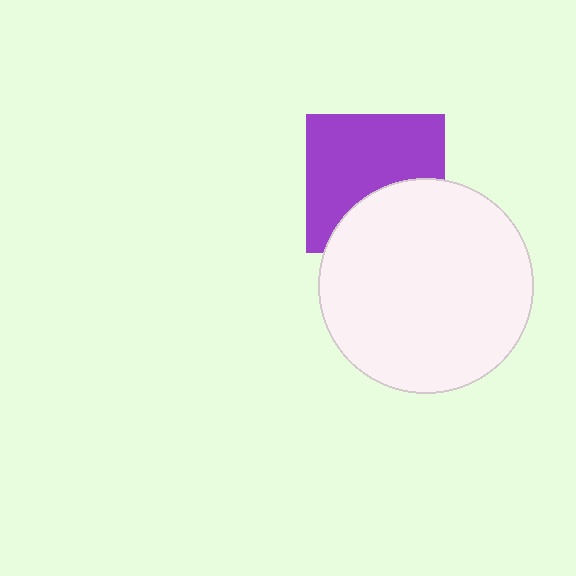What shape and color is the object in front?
The object in front is a white circle.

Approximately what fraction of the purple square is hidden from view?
Roughly 37% of the purple square is hidden behind the white circle.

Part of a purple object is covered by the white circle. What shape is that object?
It is a square.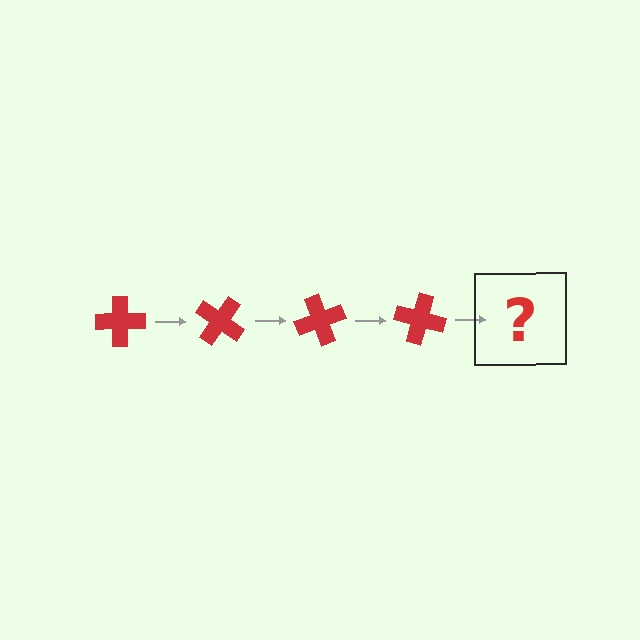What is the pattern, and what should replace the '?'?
The pattern is that the cross rotates 35 degrees each step. The '?' should be a red cross rotated 140 degrees.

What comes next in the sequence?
The next element should be a red cross rotated 140 degrees.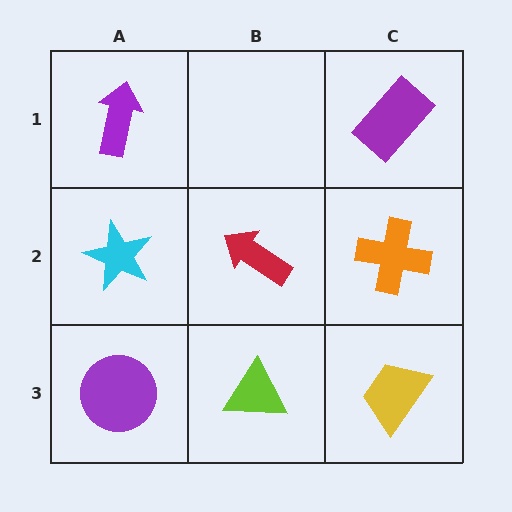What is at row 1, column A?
A purple arrow.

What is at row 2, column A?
A cyan star.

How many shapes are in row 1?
2 shapes.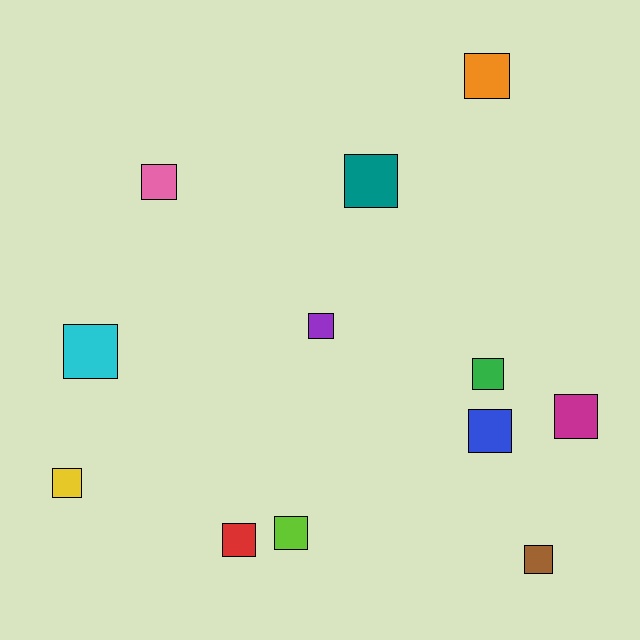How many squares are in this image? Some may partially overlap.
There are 12 squares.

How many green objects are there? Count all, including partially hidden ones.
There is 1 green object.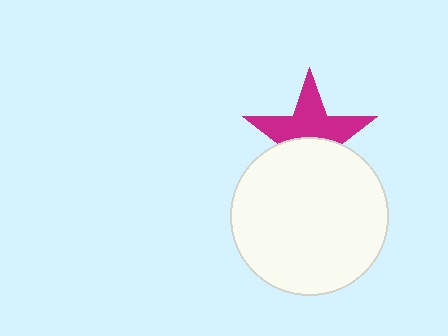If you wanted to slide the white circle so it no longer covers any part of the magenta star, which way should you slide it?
Slide it down — that is the most direct way to separate the two shapes.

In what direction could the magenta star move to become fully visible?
The magenta star could move up. That would shift it out from behind the white circle entirely.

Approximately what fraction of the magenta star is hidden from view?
Roughly 45% of the magenta star is hidden behind the white circle.